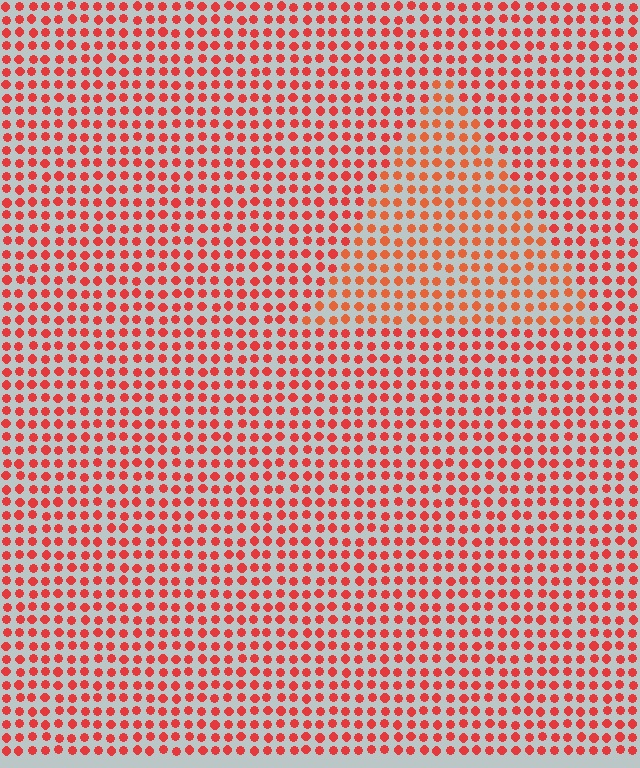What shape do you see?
I see a triangle.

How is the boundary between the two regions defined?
The boundary is defined purely by a slight shift in hue (about 17 degrees). Spacing, size, and orientation are identical on both sides.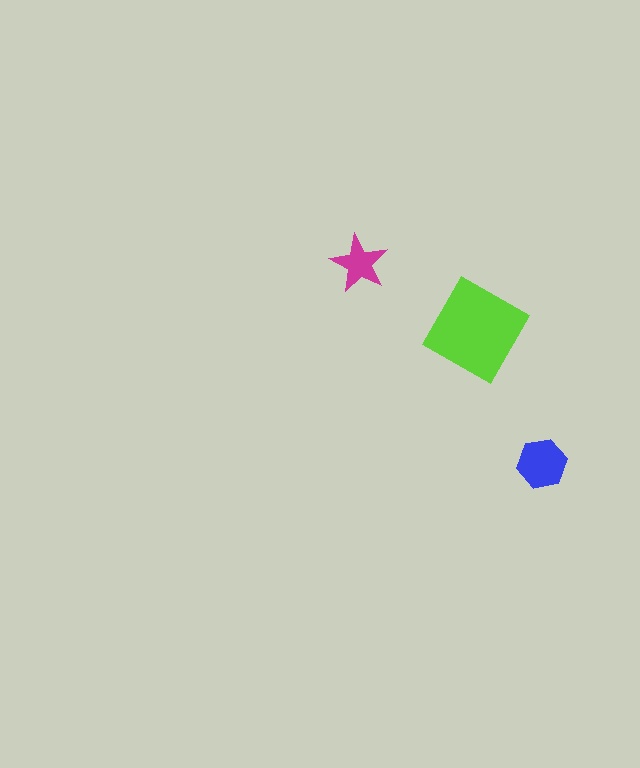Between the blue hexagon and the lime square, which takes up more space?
The lime square.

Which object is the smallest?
The magenta star.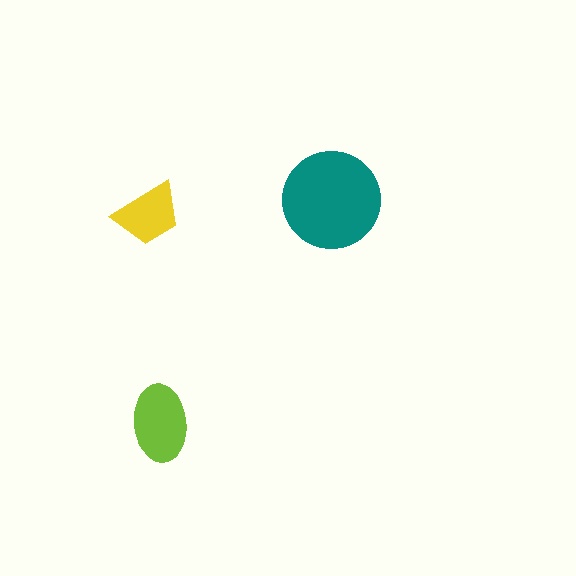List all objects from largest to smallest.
The teal circle, the lime ellipse, the yellow trapezoid.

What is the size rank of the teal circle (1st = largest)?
1st.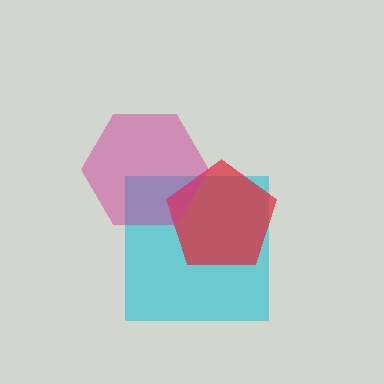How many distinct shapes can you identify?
There are 3 distinct shapes: a cyan square, a red pentagon, a magenta hexagon.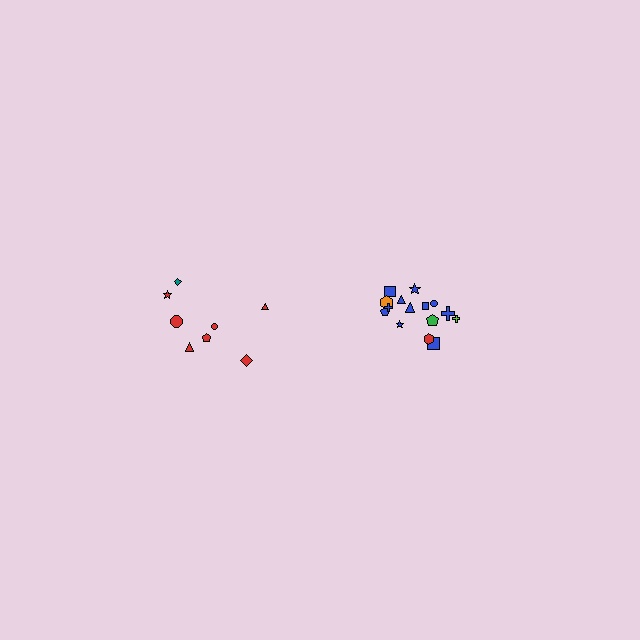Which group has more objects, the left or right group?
The right group.